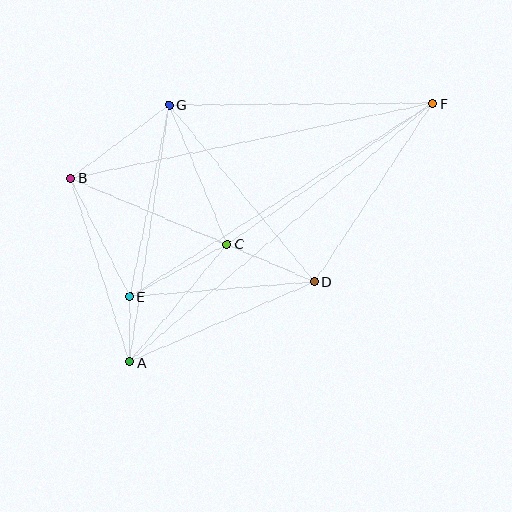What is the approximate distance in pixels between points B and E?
The distance between B and E is approximately 132 pixels.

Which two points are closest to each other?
Points A and E are closest to each other.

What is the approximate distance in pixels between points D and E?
The distance between D and E is approximately 185 pixels.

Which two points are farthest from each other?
Points A and F are farthest from each other.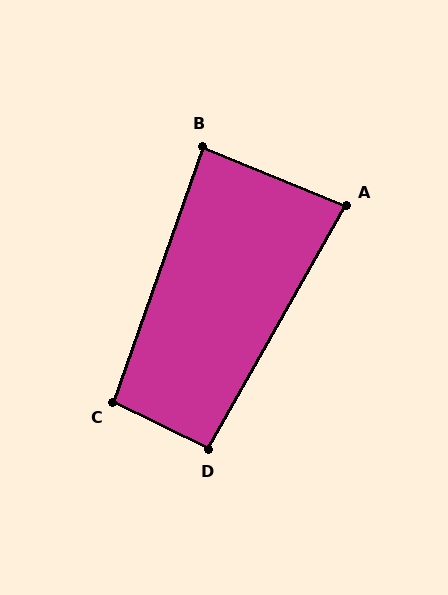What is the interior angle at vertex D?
Approximately 93 degrees (approximately right).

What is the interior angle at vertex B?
Approximately 87 degrees (approximately right).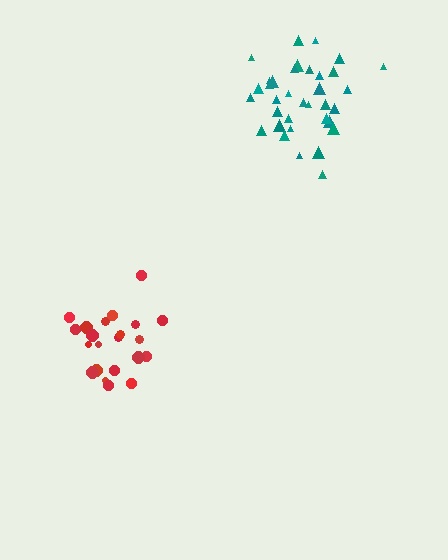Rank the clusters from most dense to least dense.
teal, red.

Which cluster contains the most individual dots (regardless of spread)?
Teal (35).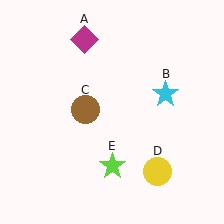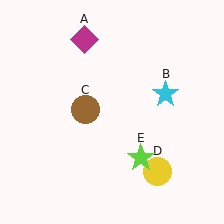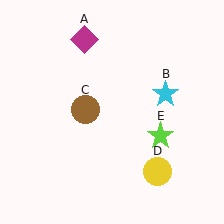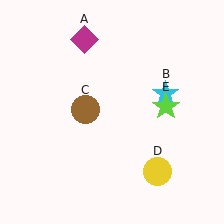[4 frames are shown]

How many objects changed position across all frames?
1 object changed position: lime star (object E).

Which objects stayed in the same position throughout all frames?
Magenta diamond (object A) and cyan star (object B) and brown circle (object C) and yellow circle (object D) remained stationary.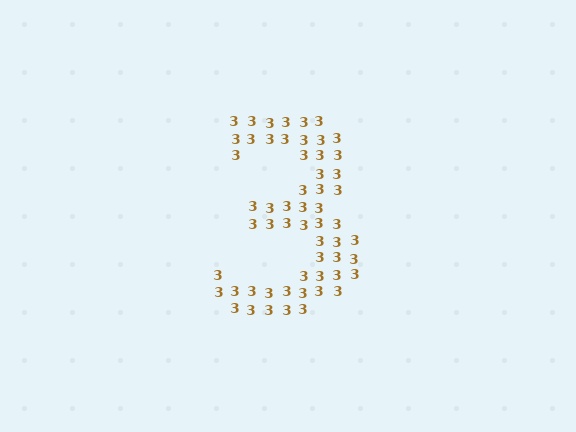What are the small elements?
The small elements are digit 3's.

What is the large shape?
The large shape is the digit 3.